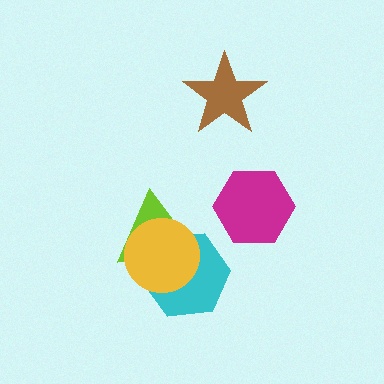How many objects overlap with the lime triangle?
2 objects overlap with the lime triangle.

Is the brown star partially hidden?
No, no other shape covers it.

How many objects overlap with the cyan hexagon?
2 objects overlap with the cyan hexagon.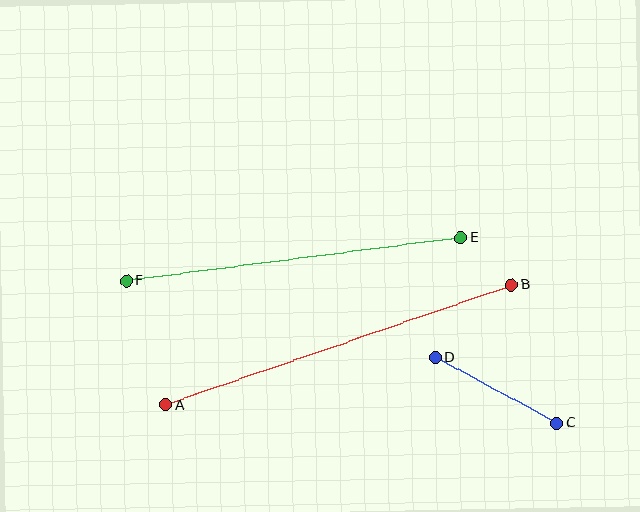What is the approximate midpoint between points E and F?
The midpoint is at approximately (294, 259) pixels.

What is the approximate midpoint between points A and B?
The midpoint is at approximately (338, 345) pixels.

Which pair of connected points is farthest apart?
Points A and B are farthest apart.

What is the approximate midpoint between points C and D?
The midpoint is at approximately (496, 390) pixels.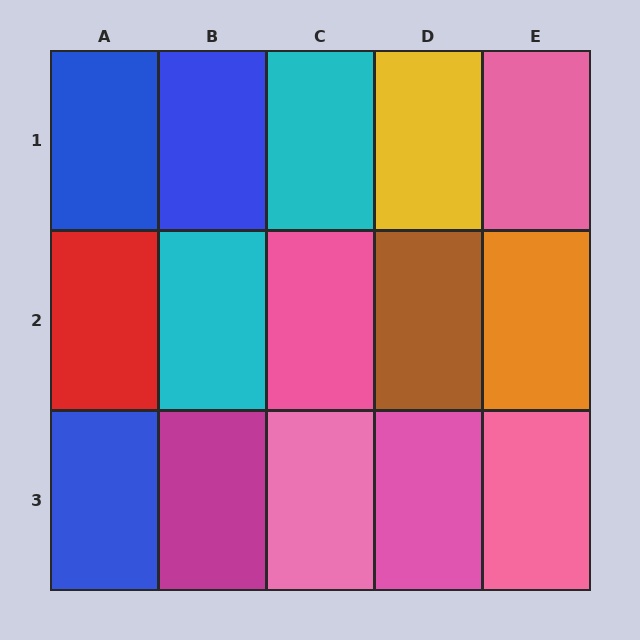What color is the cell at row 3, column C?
Pink.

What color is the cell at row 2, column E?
Orange.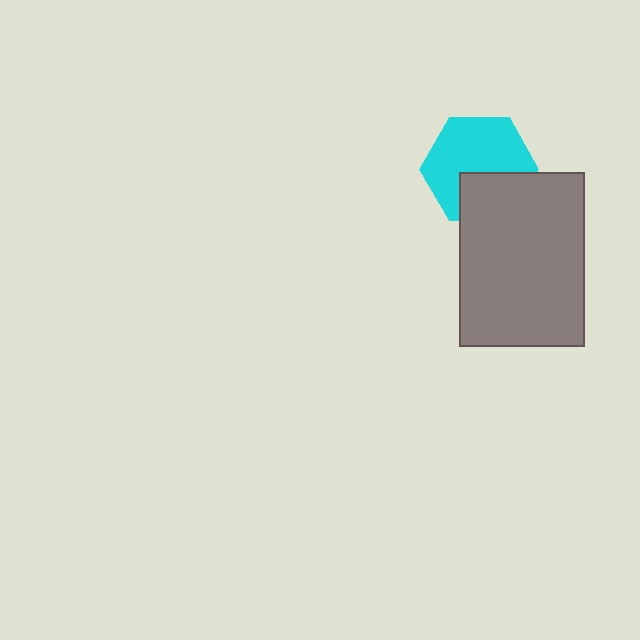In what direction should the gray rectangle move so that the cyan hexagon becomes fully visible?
The gray rectangle should move down. That is the shortest direction to clear the overlap and leave the cyan hexagon fully visible.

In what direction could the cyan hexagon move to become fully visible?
The cyan hexagon could move up. That would shift it out from behind the gray rectangle entirely.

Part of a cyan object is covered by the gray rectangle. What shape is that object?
It is a hexagon.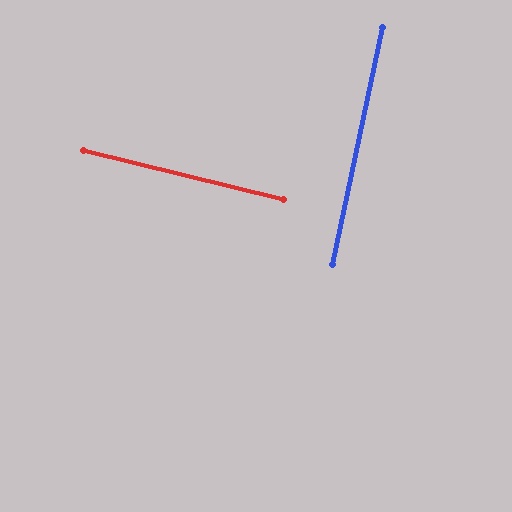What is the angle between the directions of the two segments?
Approximately 88 degrees.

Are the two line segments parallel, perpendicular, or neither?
Perpendicular — they meet at approximately 88°.